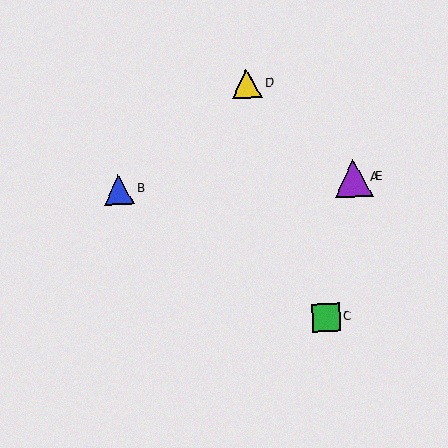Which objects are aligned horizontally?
Objects A, B, E are aligned horizontally.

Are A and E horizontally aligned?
Yes, both are at y≈178.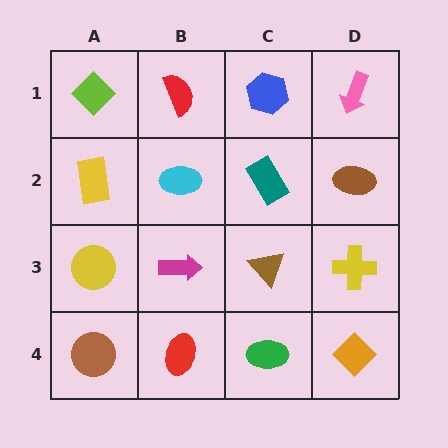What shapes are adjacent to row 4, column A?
A yellow circle (row 3, column A), a red ellipse (row 4, column B).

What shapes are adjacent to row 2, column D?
A pink arrow (row 1, column D), a yellow cross (row 3, column D), a teal rectangle (row 2, column C).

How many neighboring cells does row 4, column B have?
3.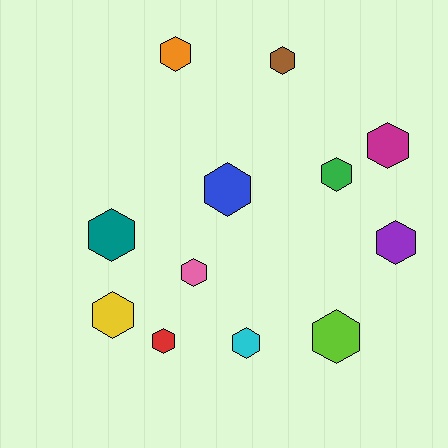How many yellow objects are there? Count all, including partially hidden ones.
There is 1 yellow object.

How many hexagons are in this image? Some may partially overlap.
There are 12 hexagons.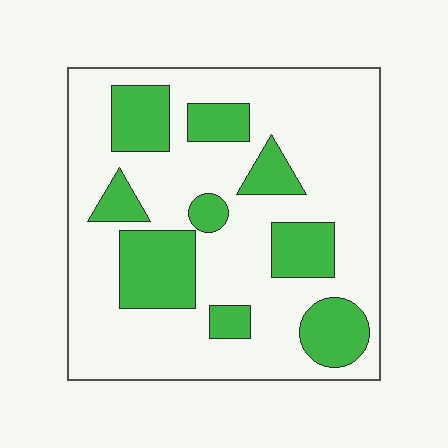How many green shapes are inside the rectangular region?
9.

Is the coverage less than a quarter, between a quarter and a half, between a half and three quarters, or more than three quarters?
Between a quarter and a half.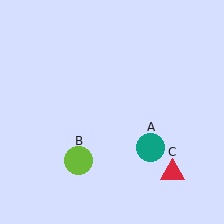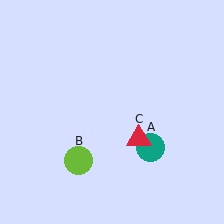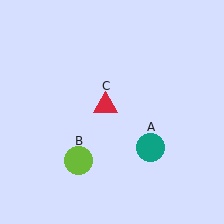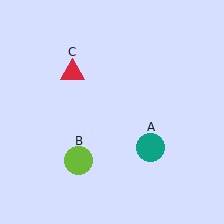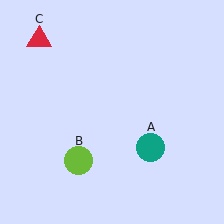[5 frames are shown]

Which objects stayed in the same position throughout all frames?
Teal circle (object A) and lime circle (object B) remained stationary.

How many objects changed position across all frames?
1 object changed position: red triangle (object C).